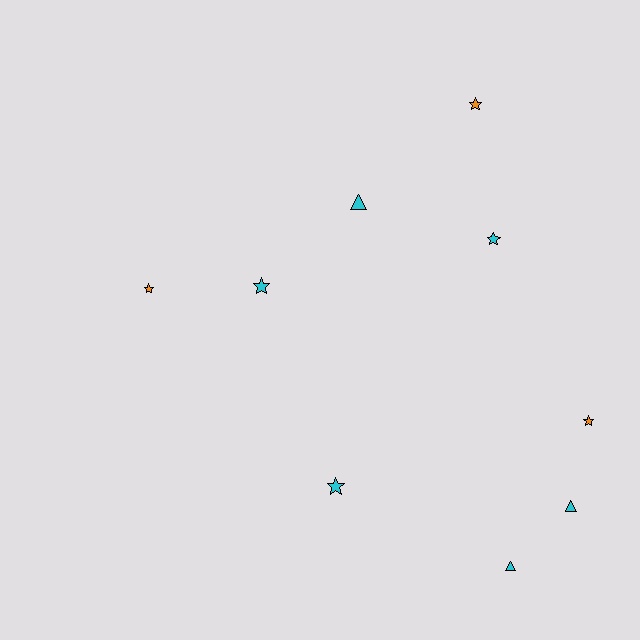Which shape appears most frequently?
Star, with 6 objects.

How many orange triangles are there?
There are no orange triangles.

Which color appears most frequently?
Cyan, with 6 objects.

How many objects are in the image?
There are 9 objects.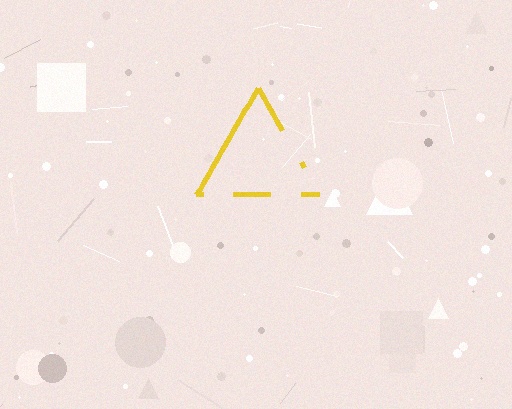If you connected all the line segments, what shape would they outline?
They would outline a triangle.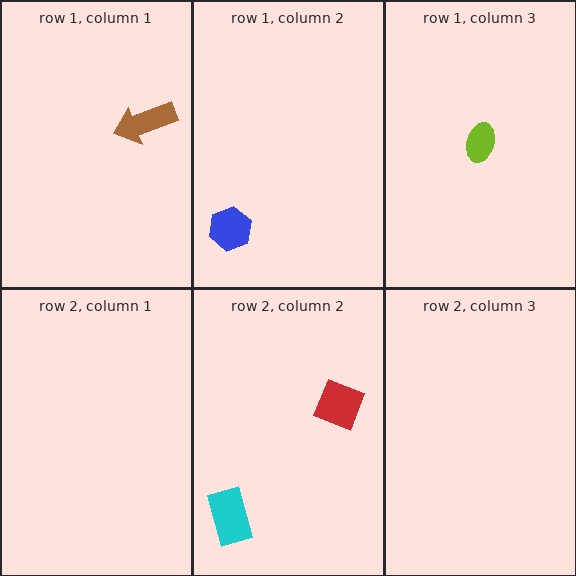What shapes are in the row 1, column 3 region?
The lime ellipse.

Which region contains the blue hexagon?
The row 1, column 2 region.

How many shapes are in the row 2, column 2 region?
2.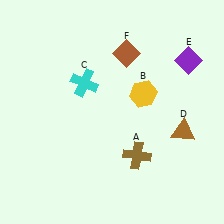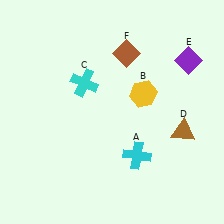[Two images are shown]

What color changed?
The cross (A) changed from brown in Image 1 to cyan in Image 2.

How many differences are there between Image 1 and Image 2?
There is 1 difference between the two images.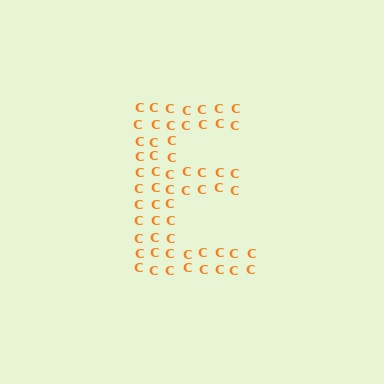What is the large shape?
The large shape is the letter E.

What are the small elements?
The small elements are letter C's.